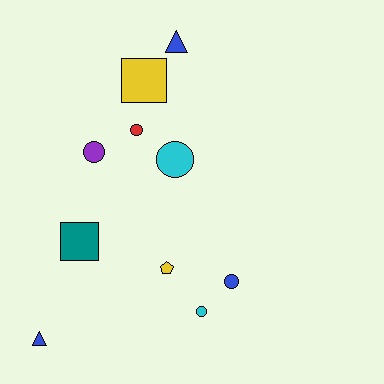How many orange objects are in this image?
There are no orange objects.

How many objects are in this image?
There are 10 objects.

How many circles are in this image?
There are 5 circles.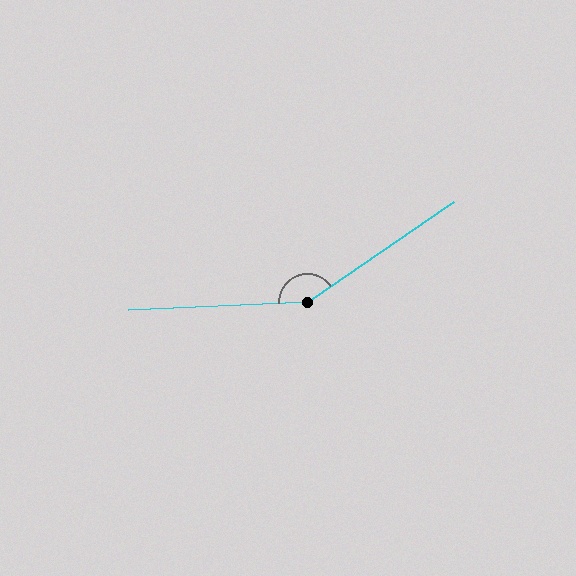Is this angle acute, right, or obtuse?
It is obtuse.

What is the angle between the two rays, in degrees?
Approximately 148 degrees.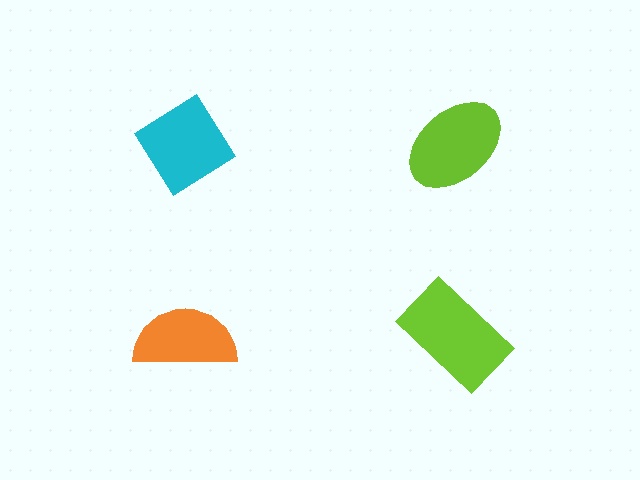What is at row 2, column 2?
A lime rectangle.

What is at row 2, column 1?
An orange semicircle.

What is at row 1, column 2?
A lime ellipse.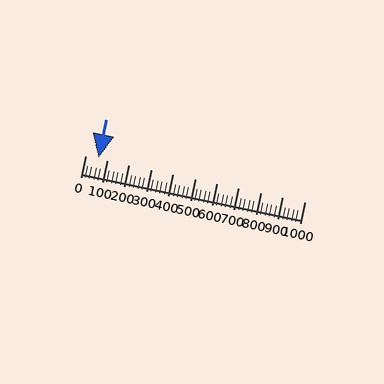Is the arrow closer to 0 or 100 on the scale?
The arrow is closer to 100.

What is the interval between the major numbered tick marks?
The major tick marks are spaced 100 units apart.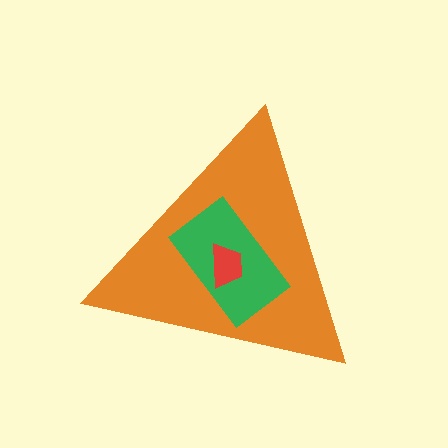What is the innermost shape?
The red trapezoid.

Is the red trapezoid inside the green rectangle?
Yes.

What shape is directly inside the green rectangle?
The red trapezoid.